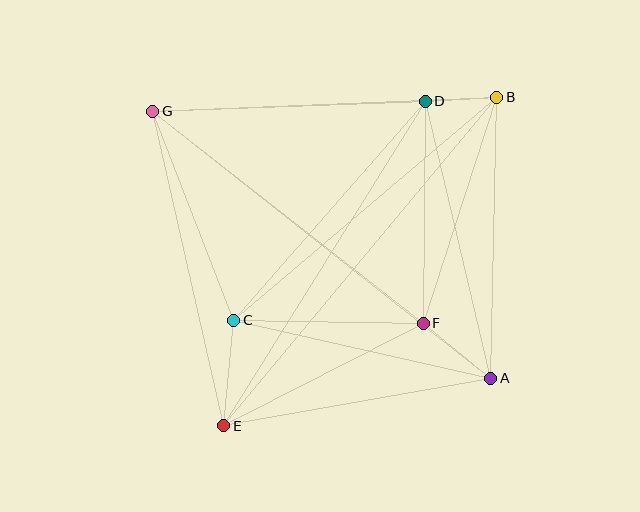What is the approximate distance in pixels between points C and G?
The distance between C and G is approximately 224 pixels.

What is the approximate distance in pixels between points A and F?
The distance between A and F is approximately 87 pixels.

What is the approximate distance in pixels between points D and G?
The distance between D and G is approximately 273 pixels.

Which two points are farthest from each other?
Points A and G are farthest from each other.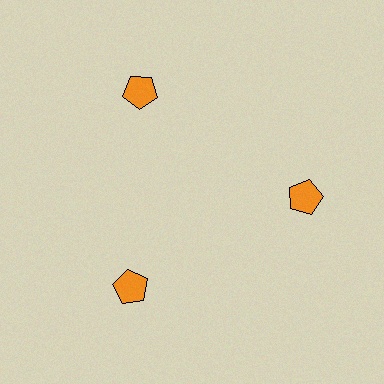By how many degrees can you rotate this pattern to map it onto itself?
The pattern maps onto itself every 120 degrees of rotation.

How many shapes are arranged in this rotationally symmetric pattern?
There are 3 shapes, arranged in 3 groups of 1.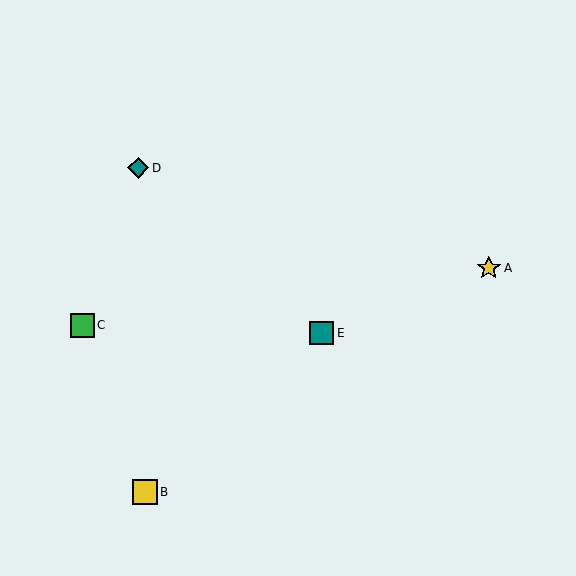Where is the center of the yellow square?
The center of the yellow square is at (145, 492).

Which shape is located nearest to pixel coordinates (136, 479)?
The yellow square (labeled B) at (145, 492) is nearest to that location.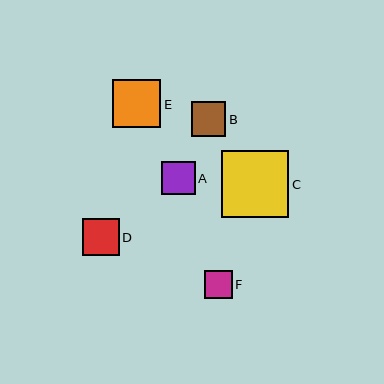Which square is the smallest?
Square F is the smallest with a size of approximately 28 pixels.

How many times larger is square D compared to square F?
Square D is approximately 1.4 times the size of square F.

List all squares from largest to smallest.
From largest to smallest: C, E, D, B, A, F.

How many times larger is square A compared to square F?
Square A is approximately 1.2 times the size of square F.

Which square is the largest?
Square C is the largest with a size of approximately 67 pixels.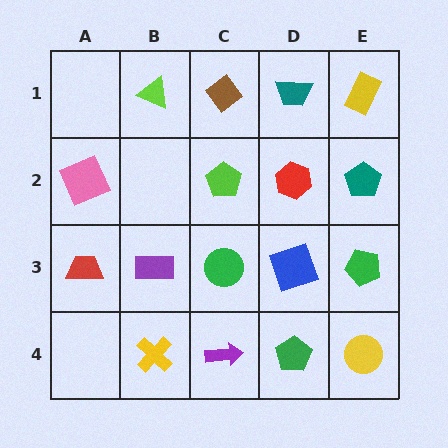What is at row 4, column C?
A purple arrow.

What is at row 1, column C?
A brown diamond.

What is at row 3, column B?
A purple rectangle.